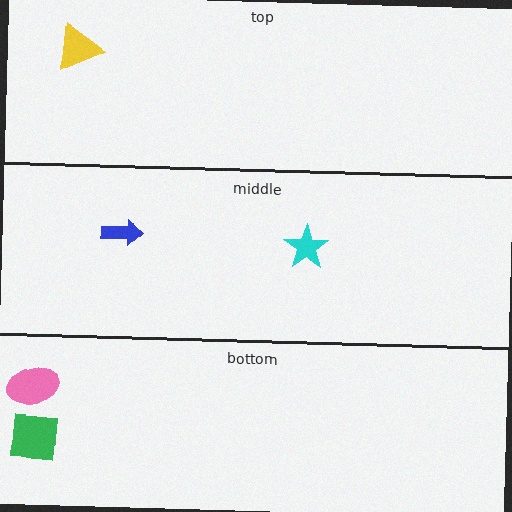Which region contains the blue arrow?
The middle region.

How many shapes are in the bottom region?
2.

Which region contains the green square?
The bottom region.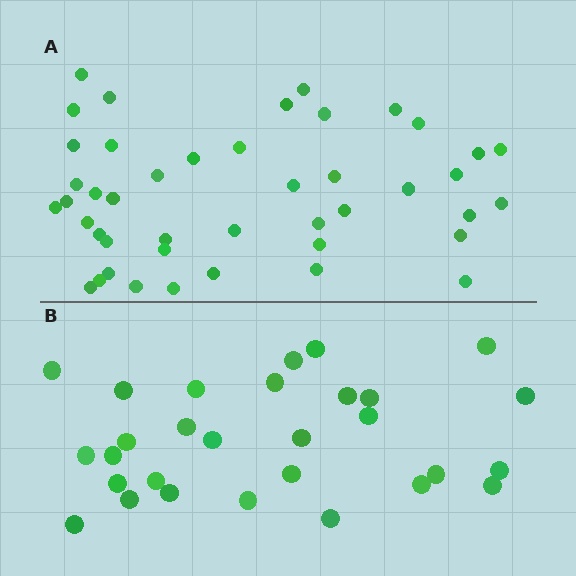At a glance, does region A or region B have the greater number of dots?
Region A (the top region) has more dots.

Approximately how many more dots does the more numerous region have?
Region A has approximately 15 more dots than region B.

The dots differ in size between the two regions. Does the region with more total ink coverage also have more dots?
No. Region B has more total ink coverage because its dots are larger, but region A actually contains more individual dots. Total area can be misleading — the number of items is what matters here.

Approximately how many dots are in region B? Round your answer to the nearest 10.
About 30 dots. (The exact count is 29, which rounds to 30.)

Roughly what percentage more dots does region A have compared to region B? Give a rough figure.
About 50% more.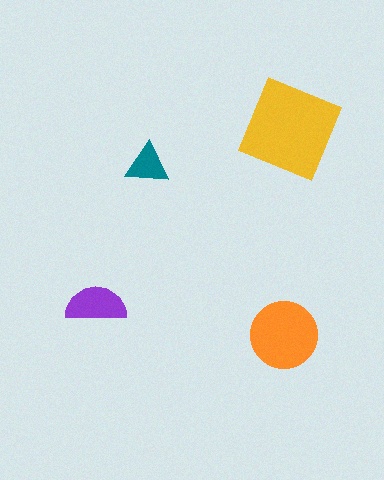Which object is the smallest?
The teal triangle.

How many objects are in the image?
There are 4 objects in the image.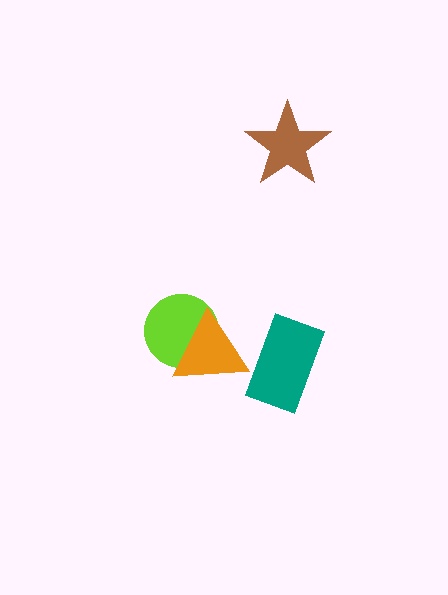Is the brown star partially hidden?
No, no other shape covers it.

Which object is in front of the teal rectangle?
The orange triangle is in front of the teal rectangle.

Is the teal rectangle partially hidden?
Yes, it is partially covered by another shape.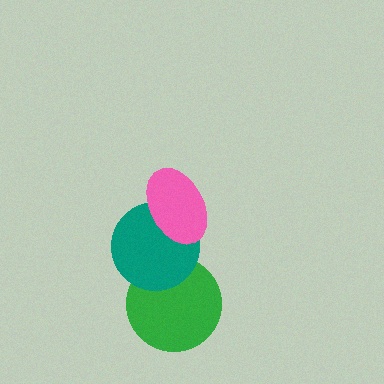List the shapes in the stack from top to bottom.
From top to bottom: the pink ellipse, the teal circle, the green circle.